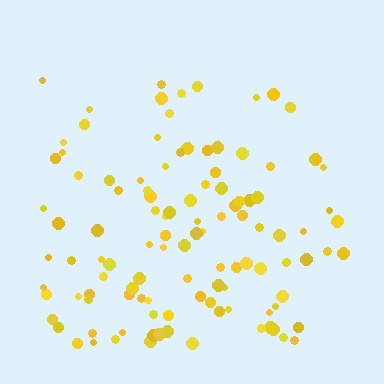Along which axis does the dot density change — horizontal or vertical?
Vertical.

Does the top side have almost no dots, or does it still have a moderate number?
Still a moderate number, just noticeably fewer than the bottom.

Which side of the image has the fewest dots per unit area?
The top.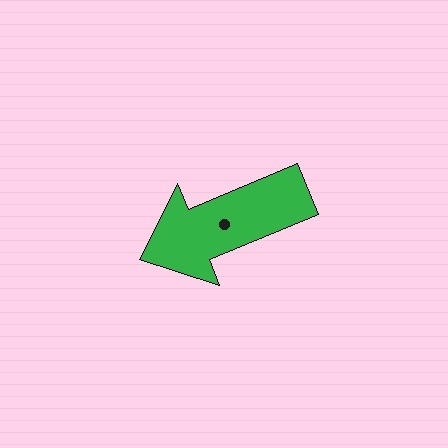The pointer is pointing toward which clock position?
Roughly 8 o'clock.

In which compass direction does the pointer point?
Southwest.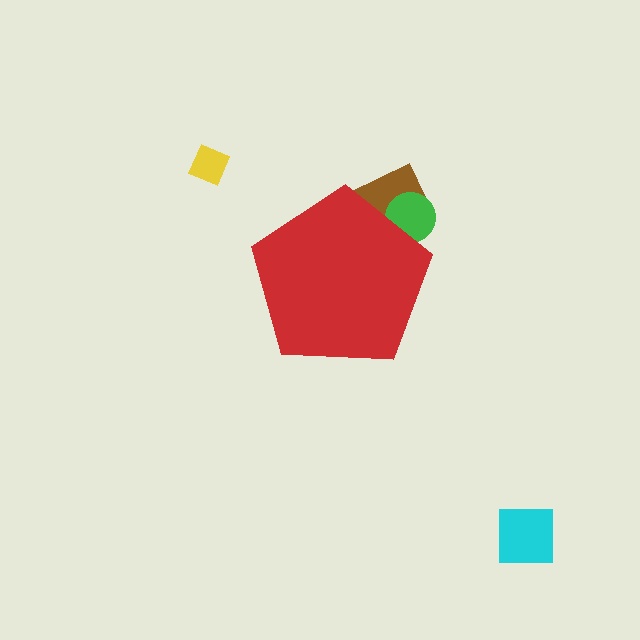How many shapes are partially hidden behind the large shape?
2 shapes are partially hidden.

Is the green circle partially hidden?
Yes, the green circle is partially hidden behind the red pentagon.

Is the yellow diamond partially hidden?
No, the yellow diamond is fully visible.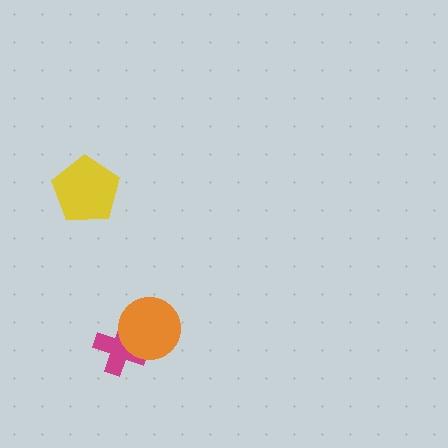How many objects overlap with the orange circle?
1 object overlaps with the orange circle.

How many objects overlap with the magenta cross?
1 object overlaps with the magenta cross.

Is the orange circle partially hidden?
No, no other shape covers it.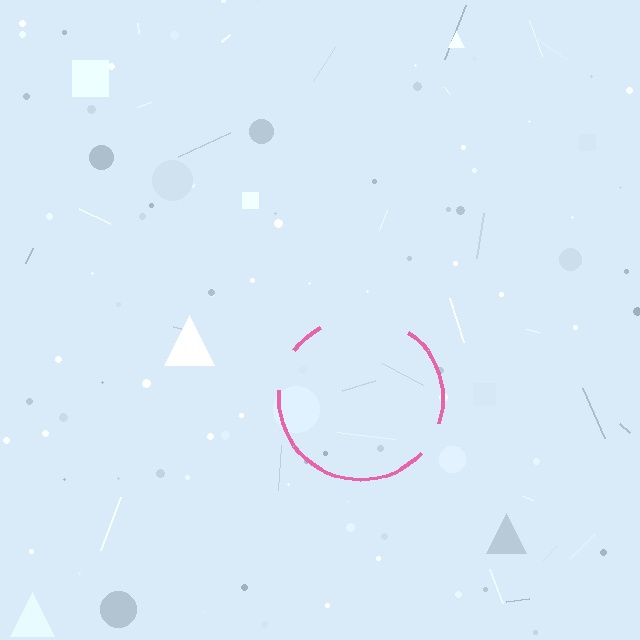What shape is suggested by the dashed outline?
The dashed outline suggests a circle.